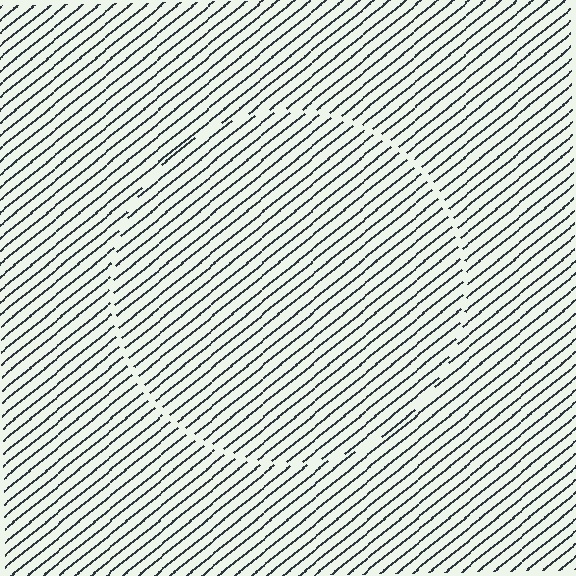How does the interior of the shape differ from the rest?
The interior of the shape contains the same grating, shifted by half a period — the contour is defined by the phase discontinuity where line-ends from the inner and outer gratings abut.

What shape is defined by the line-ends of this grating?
An illusory circle. The interior of the shape contains the same grating, shifted by half a period — the contour is defined by the phase discontinuity where line-ends from the inner and outer gratings abut.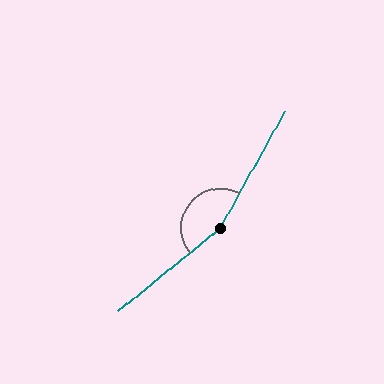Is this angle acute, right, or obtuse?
It is obtuse.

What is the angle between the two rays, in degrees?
Approximately 158 degrees.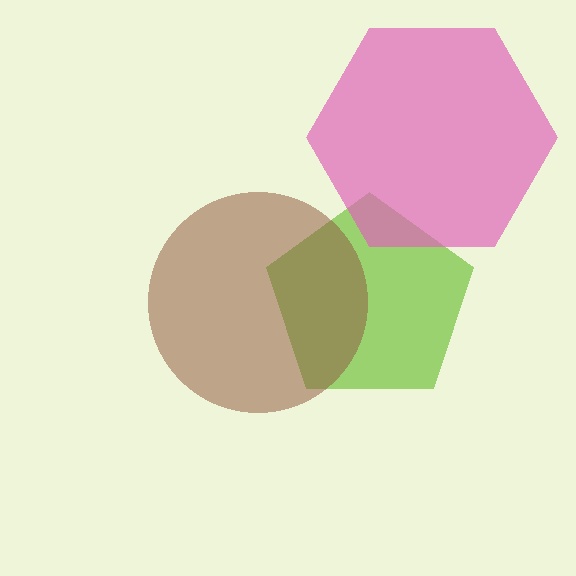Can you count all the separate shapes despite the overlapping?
Yes, there are 3 separate shapes.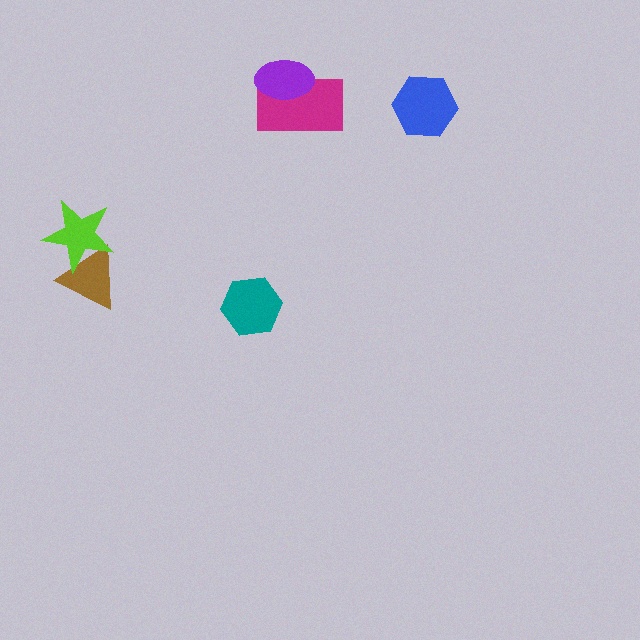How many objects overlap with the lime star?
1 object overlaps with the lime star.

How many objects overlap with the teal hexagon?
0 objects overlap with the teal hexagon.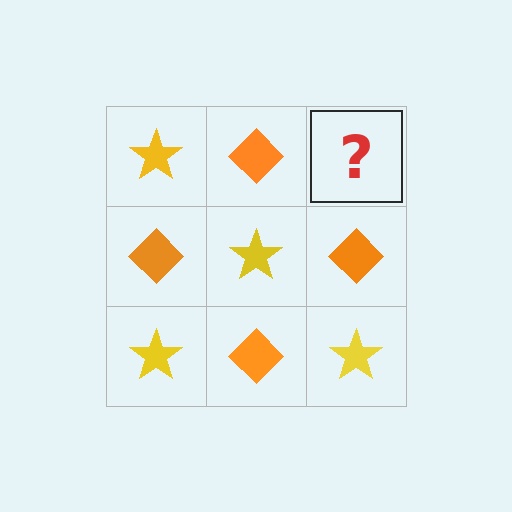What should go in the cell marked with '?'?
The missing cell should contain a yellow star.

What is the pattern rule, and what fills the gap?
The rule is that it alternates yellow star and orange diamond in a checkerboard pattern. The gap should be filled with a yellow star.